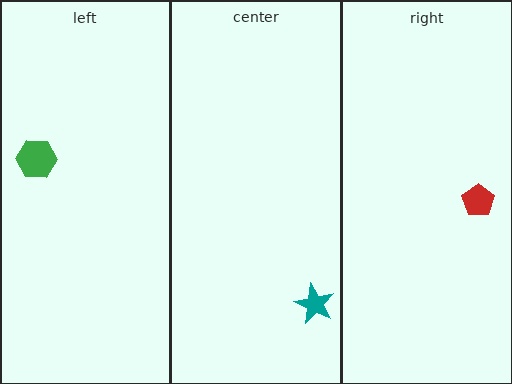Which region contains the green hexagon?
The left region.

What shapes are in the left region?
The green hexagon.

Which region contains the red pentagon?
The right region.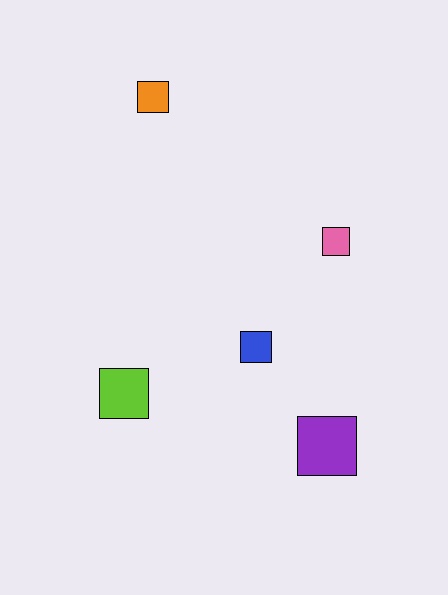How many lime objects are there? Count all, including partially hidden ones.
There is 1 lime object.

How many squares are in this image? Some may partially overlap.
There are 5 squares.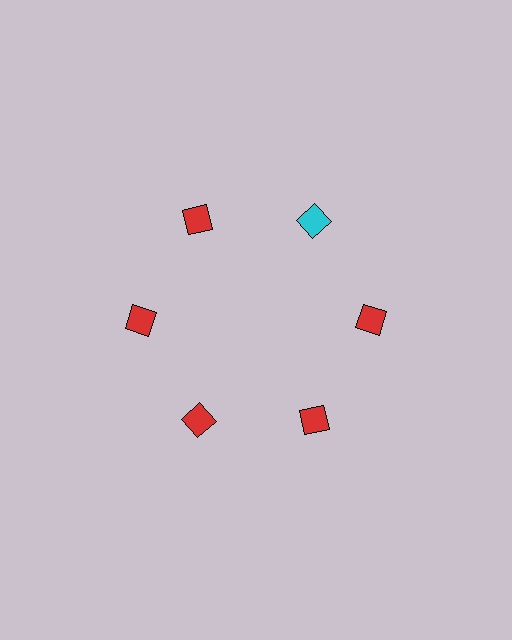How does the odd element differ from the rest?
It has a different color: cyan instead of red.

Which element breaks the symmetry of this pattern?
The cyan diamond at roughly the 1 o'clock position breaks the symmetry. All other shapes are red diamonds.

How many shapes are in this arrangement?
There are 6 shapes arranged in a ring pattern.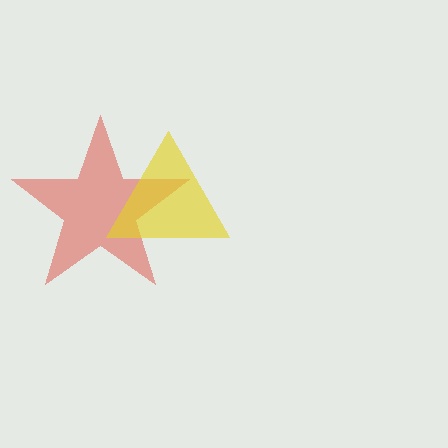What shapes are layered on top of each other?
The layered shapes are: a red star, a yellow triangle.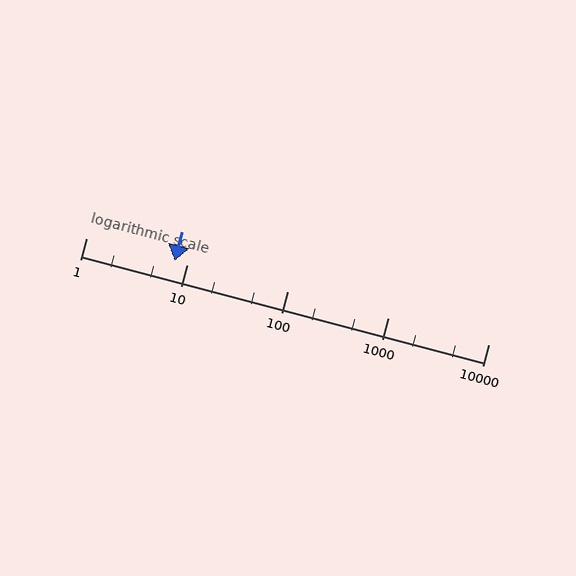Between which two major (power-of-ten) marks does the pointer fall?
The pointer is between 1 and 10.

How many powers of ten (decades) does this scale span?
The scale spans 4 decades, from 1 to 10000.